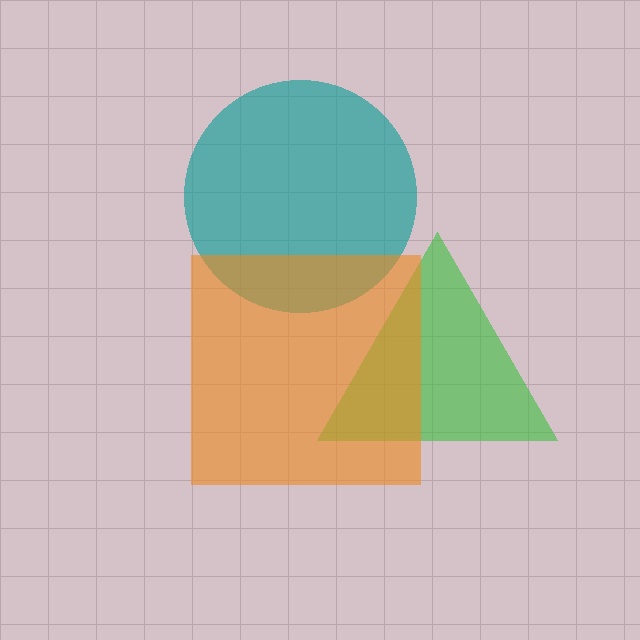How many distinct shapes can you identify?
There are 3 distinct shapes: a green triangle, a teal circle, an orange square.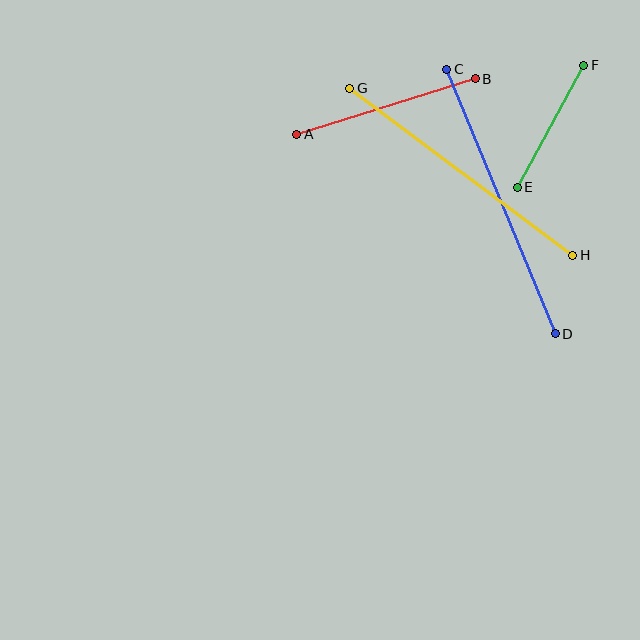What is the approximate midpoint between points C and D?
The midpoint is at approximately (501, 202) pixels.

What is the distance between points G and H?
The distance is approximately 279 pixels.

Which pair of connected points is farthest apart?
Points C and D are farthest apart.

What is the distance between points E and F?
The distance is approximately 139 pixels.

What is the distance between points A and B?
The distance is approximately 187 pixels.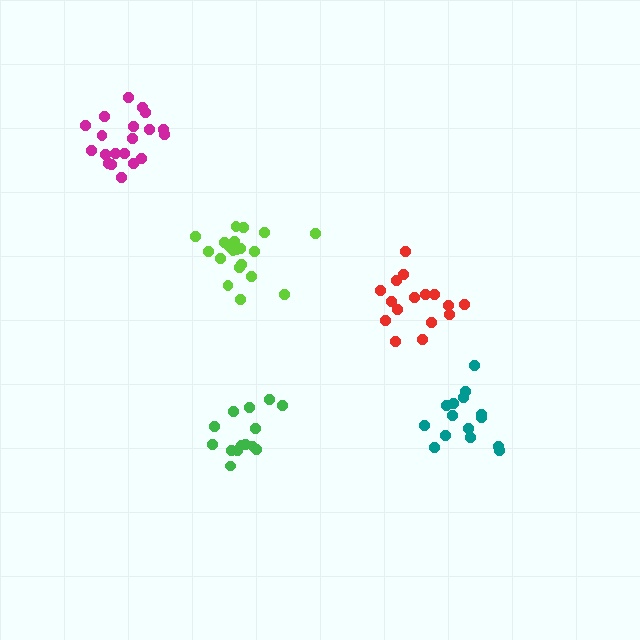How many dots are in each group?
Group 1: 20 dots, Group 2: 16 dots, Group 3: 15 dots, Group 4: 14 dots, Group 5: 20 dots (85 total).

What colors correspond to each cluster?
The clusters are colored: lime, red, teal, green, magenta.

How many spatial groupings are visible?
There are 5 spatial groupings.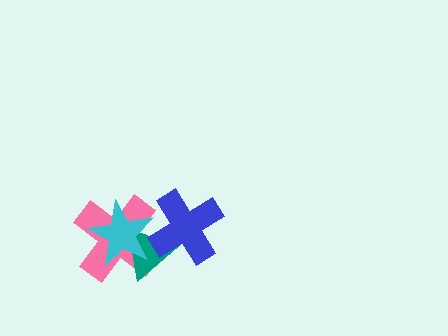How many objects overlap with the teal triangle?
3 objects overlap with the teal triangle.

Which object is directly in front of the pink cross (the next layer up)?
The teal triangle is directly in front of the pink cross.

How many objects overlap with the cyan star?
3 objects overlap with the cyan star.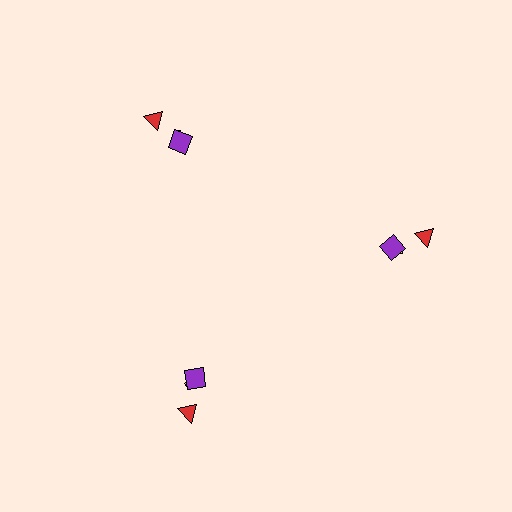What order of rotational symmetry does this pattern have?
This pattern has 3-fold rotational symmetry.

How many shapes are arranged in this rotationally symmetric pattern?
There are 9 shapes, arranged in 3 groups of 3.